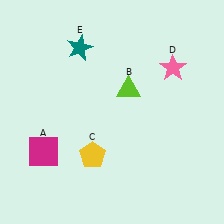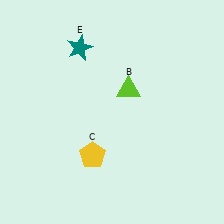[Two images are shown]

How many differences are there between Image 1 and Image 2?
There are 2 differences between the two images.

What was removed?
The pink star (D), the magenta square (A) were removed in Image 2.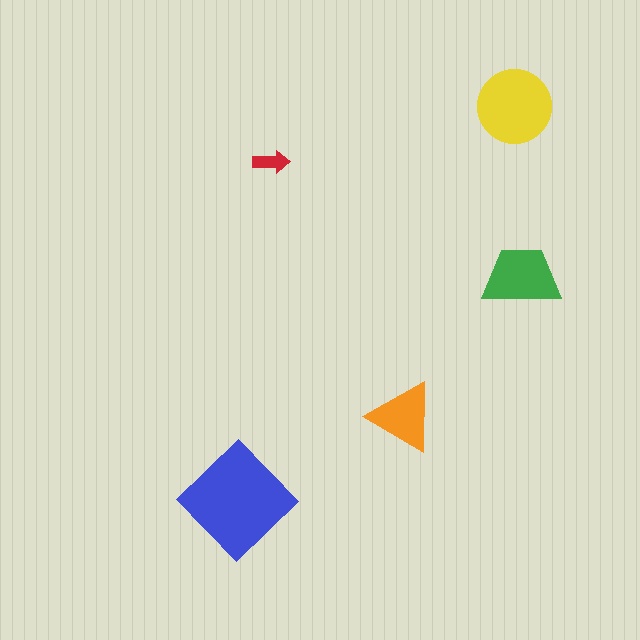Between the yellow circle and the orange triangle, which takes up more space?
The yellow circle.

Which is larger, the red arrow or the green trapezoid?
The green trapezoid.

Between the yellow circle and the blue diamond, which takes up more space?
The blue diamond.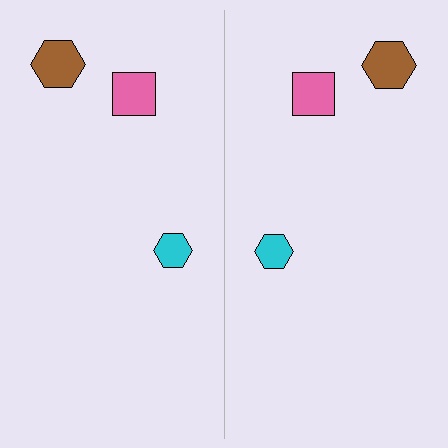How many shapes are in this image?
There are 6 shapes in this image.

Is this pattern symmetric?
Yes, this pattern has bilateral (reflection) symmetry.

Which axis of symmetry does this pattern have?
The pattern has a vertical axis of symmetry running through the center of the image.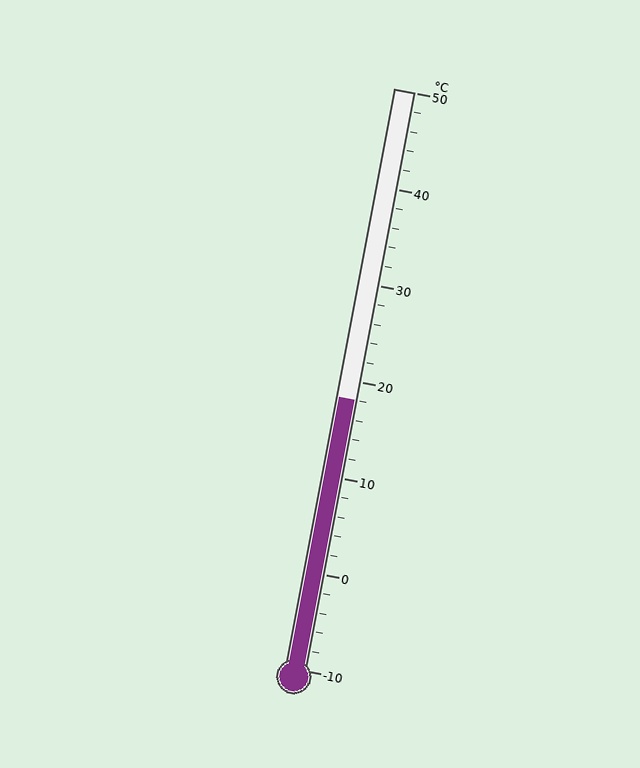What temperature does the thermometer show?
The thermometer shows approximately 18°C.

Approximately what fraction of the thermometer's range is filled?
The thermometer is filled to approximately 45% of its range.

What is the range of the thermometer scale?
The thermometer scale ranges from -10°C to 50°C.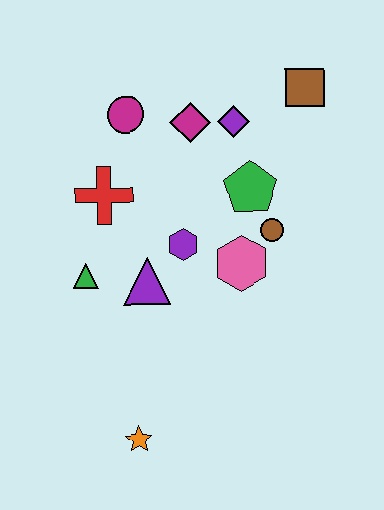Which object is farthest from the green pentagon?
The orange star is farthest from the green pentagon.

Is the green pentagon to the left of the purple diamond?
No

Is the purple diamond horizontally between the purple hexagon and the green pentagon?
Yes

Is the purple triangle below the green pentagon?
Yes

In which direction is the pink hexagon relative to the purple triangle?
The pink hexagon is to the right of the purple triangle.